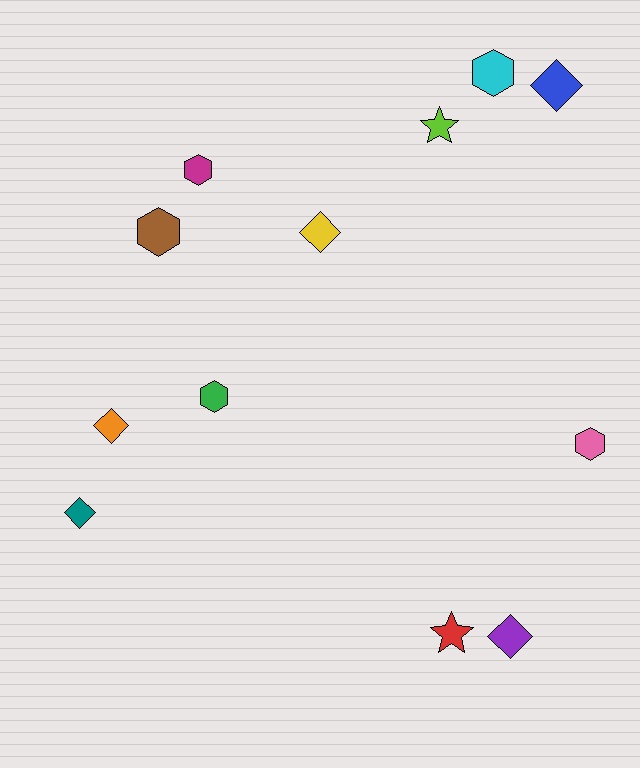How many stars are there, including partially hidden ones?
There are 2 stars.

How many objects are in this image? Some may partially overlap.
There are 12 objects.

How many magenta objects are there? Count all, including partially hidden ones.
There is 1 magenta object.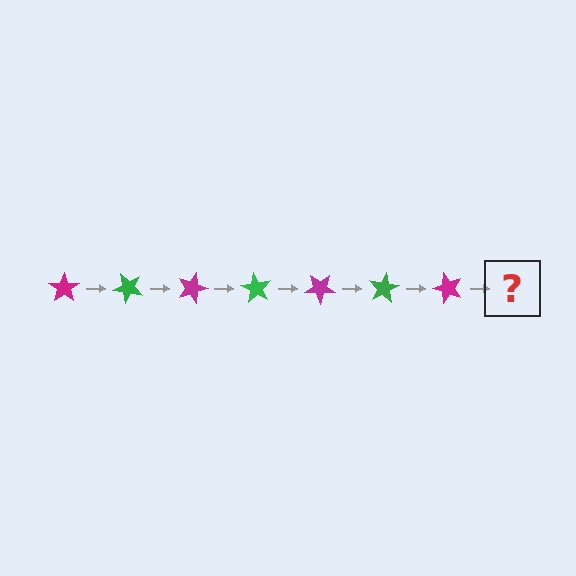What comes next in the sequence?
The next element should be a green star, rotated 315 degrees from the start.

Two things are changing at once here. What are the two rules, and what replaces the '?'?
The two rules are that it rotates 45 degrees each step and the color cycles through magenta and green. The '?' should be a green star, rotated 315 degrees from the start.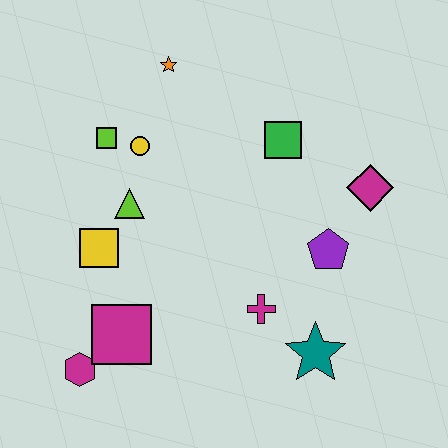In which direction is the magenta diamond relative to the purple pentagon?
The magenta diamond is above the purple pentagon.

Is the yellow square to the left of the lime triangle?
Yes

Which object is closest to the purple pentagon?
The magenta diamond is closest to the purple pentagon.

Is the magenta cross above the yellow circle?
No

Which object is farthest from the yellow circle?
The teal star is farthest from the yellow circle.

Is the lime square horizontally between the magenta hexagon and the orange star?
Yes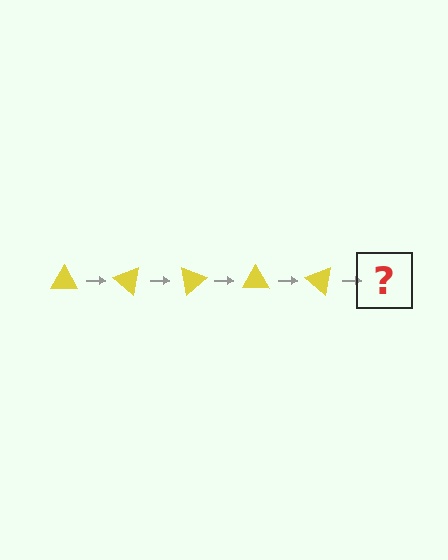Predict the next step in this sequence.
The next step is a yellow triangle rotated 200 degrees.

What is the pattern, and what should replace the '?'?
The pattern is that the triangle rotates 40 degrees each step. The '?' should be a yellow triangle rotated 200 degrees.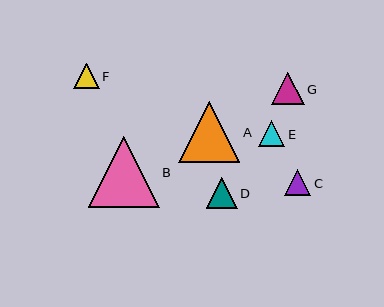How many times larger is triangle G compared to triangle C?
Triangle G is approximately 1.3 times the size of triangle C.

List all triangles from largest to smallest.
From largest to smallest: B, A, G, D, E, F, C.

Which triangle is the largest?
Triangle B is the largest with a size of approximately 71 pixels.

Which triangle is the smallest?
Triangle C is the smallest with a size of approximately 26 pixels.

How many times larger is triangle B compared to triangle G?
Triangle B is approximately 2.2 times the size of triangle G.